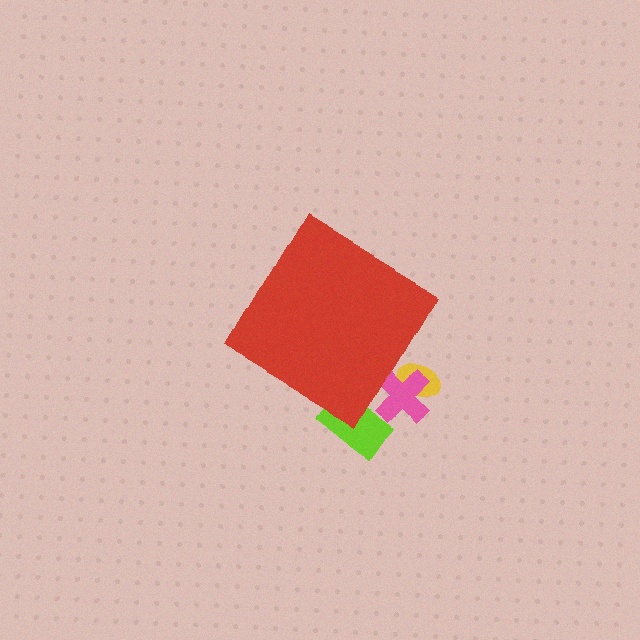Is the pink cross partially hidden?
Yes, the pink cross is partially hidden behind the red diamond.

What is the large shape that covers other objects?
A red diamond.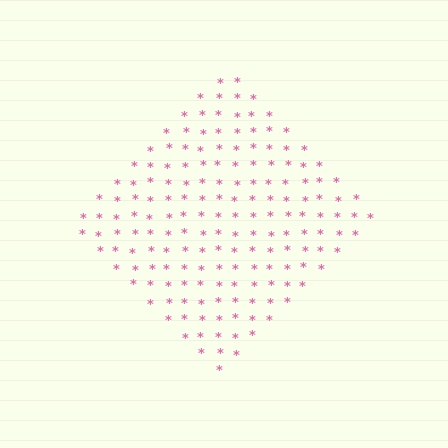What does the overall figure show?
The overall figure shows a diamond.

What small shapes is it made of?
It is made of small asterisks.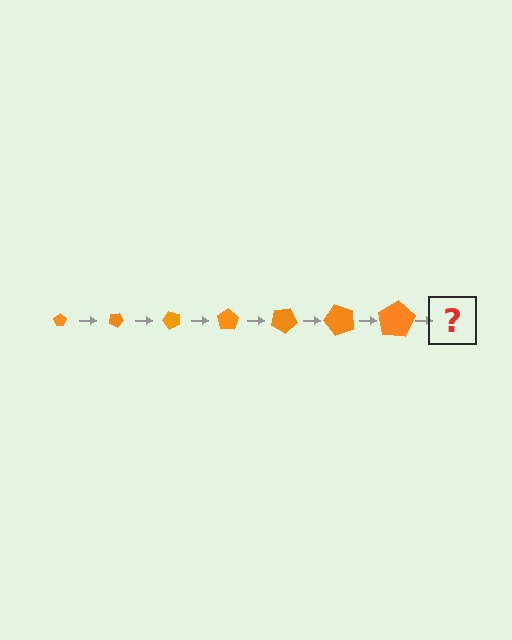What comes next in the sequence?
The next element should be a pentagon, larger than the previous one and rotated 175 degrees from the start.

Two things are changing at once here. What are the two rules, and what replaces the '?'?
The two rules are that the pentagon grows larger each step and it rotates 25 degrees each step. The '?' should be a pentagon, larger than the previous one and rotated 175 degrees from the start.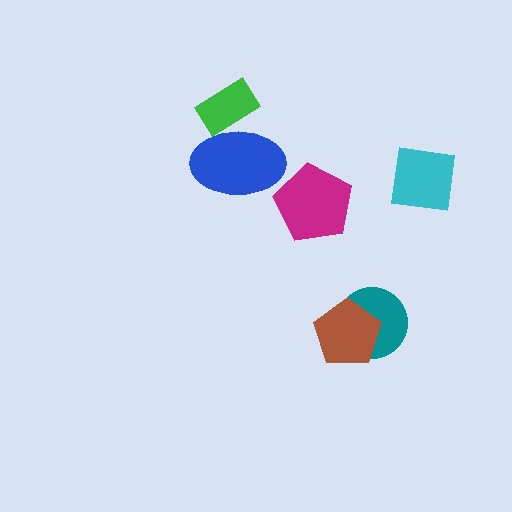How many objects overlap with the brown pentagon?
1 object overlaps with the brown pentagon.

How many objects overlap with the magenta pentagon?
0 objects overlap with the magenta pentagon.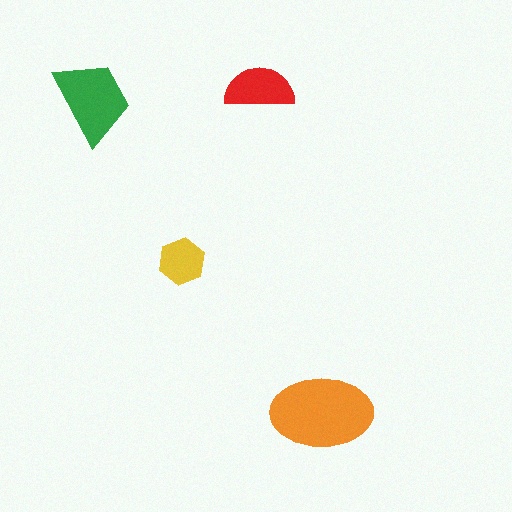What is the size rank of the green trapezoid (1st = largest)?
2nd.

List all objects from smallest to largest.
The yellow hexagon, the red semicircle, the green trapezoid, the orange ellipse.